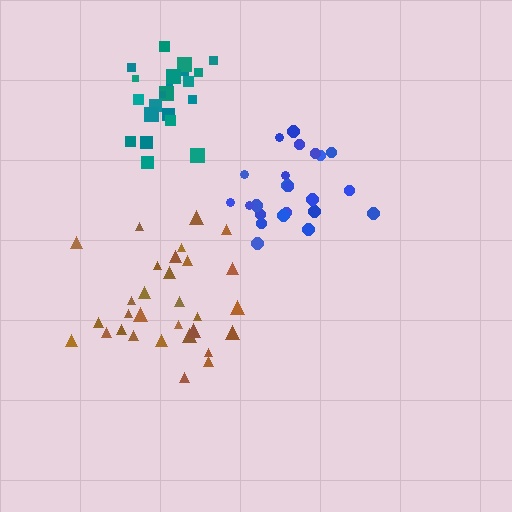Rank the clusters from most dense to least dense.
teal, brown, blue.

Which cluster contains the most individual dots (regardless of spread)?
Brown (30).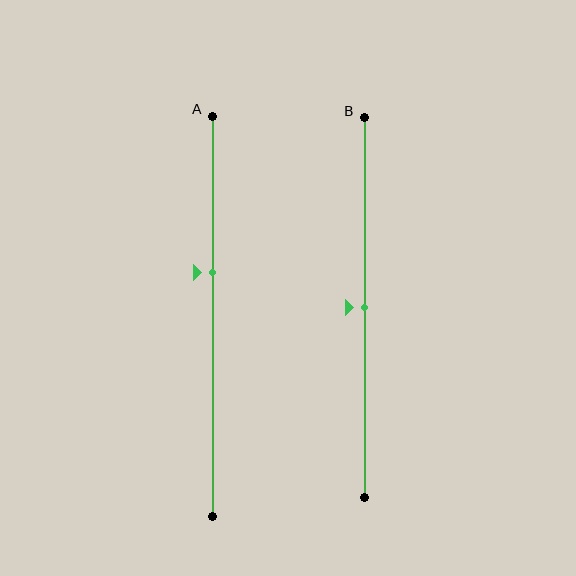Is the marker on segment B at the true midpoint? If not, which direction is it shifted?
Yes, the marker on segment B is at the true midpoint.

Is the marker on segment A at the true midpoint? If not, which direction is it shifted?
No, the marker on segment A is shifted upward by about 11% of the segment length.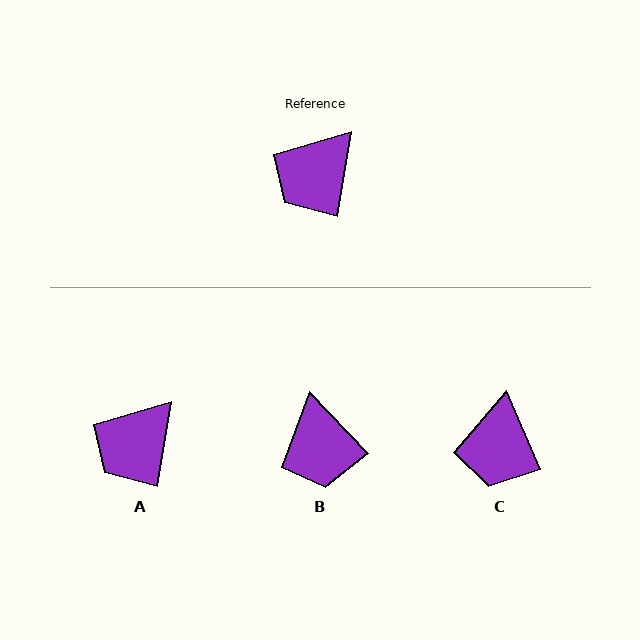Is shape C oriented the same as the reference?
No, it is off by about 33 degrees.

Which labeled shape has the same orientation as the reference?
A.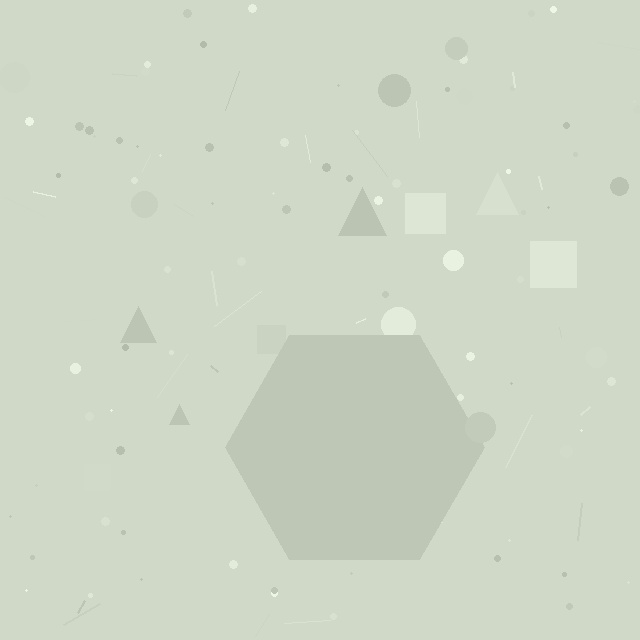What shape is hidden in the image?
A hexagon is hidden in the image.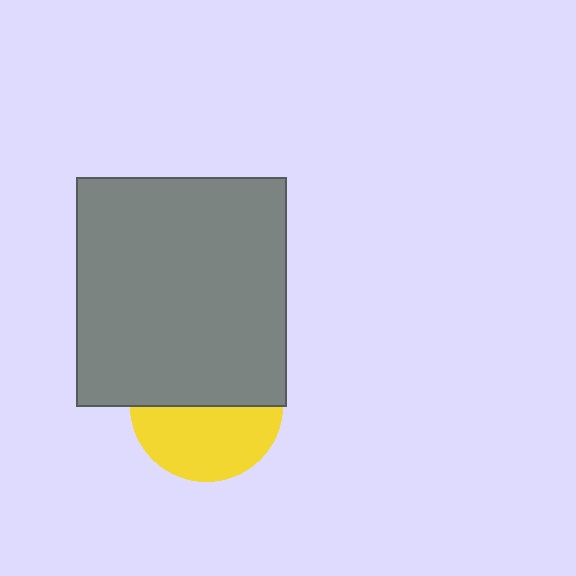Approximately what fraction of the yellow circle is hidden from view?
Roughly 51% of the yellow circle is hidden behind the gray rectangle.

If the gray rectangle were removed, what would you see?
You would see the complete yellow circle.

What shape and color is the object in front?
The object in front is a gray rectangle.